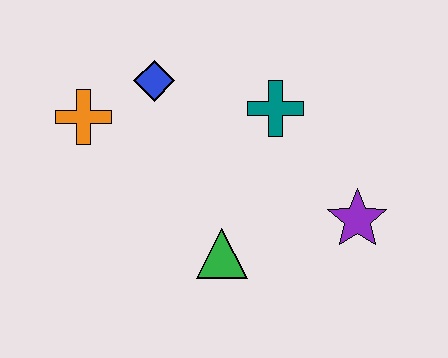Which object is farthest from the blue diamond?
The purple star is farthest from the blue diamond.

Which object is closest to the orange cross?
The blue diamond is closest to the orange cross.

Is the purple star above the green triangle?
Yes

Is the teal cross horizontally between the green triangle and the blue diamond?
No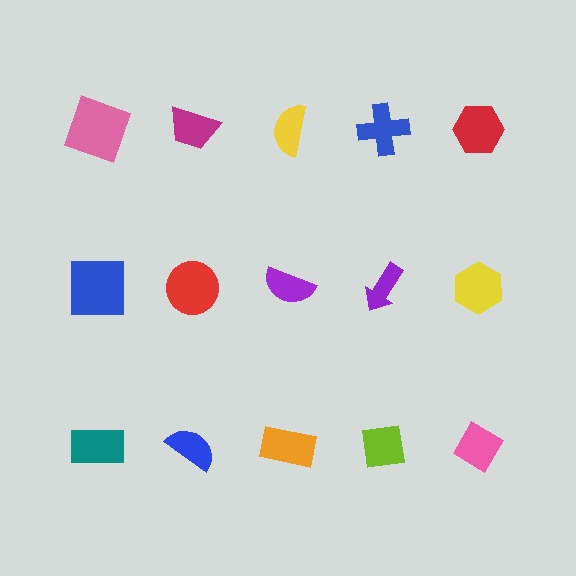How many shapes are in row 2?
5 shapes.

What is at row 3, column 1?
A teal rectangle.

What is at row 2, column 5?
A yellow hexagon.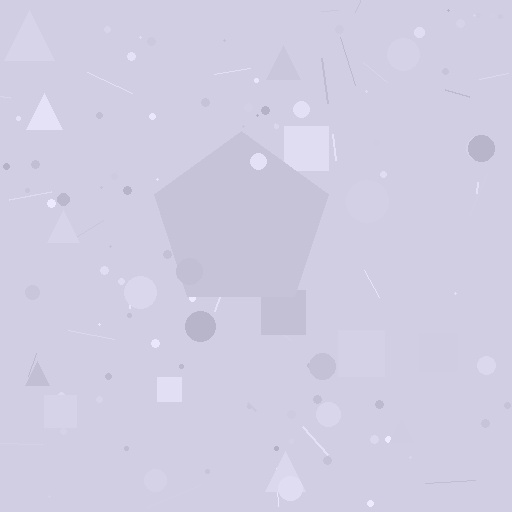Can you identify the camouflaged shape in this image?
The camouflaged shape is a pentagon.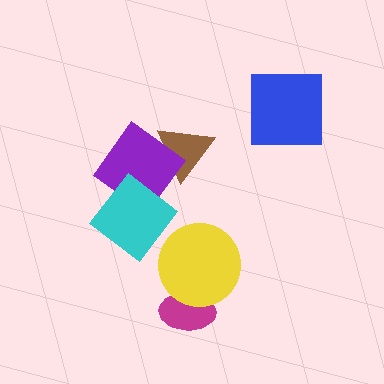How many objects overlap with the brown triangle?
1 object overlaps with the brown triangle.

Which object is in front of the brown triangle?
The purple diamond is in front of the brown triangle.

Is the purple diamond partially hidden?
Yes, it is partially covered by another shape.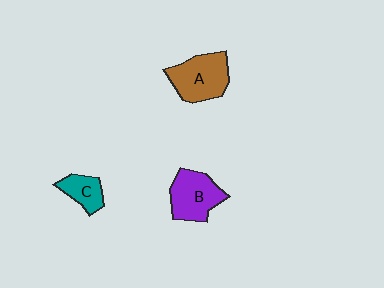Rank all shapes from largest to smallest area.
From largest to smallest: A (brown), B (purple), C (teal).